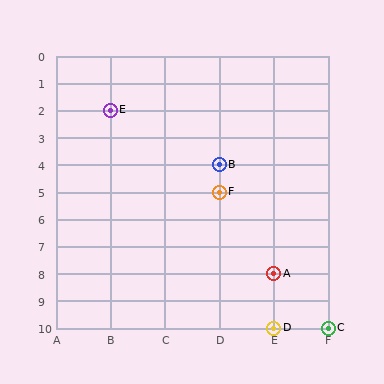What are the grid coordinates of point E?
Point E is at grid coordinates (B, 2).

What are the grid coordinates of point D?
Point D is at grid coordinates (E, 10).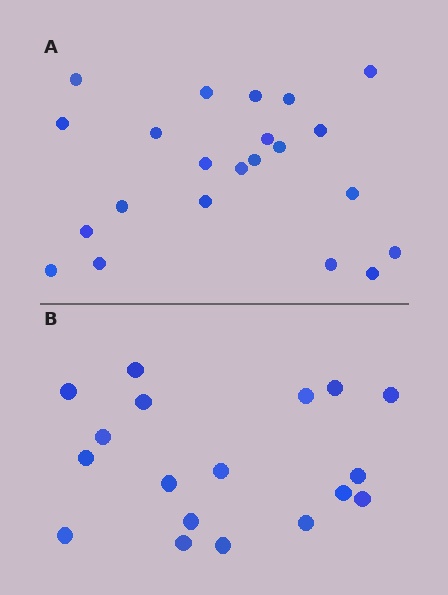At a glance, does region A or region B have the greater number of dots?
Region A (the top region) has more dots.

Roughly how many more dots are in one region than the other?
Region A has about 4 more dots than region B.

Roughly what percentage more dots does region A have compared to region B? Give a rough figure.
About 20% more.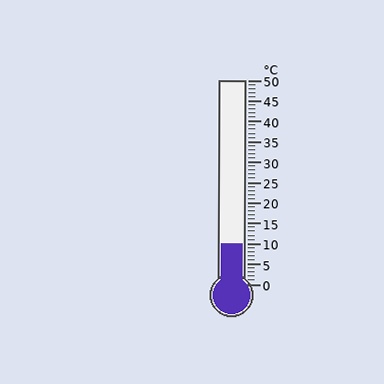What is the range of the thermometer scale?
The thermometer scale ranges from 0°C to 50°C.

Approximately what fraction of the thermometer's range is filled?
The thermometer is filled to approximately 20% of its range.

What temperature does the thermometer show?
The thermometer shows approximately 10°C.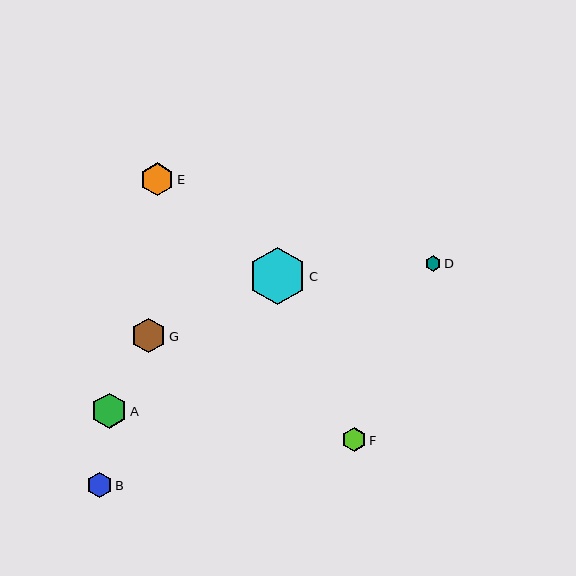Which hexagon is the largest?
Hexagon C is the largest with a size of approximately 57 pixels.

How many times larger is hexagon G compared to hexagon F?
Hexagon G is approximately 1.4 times the size of hexagon F.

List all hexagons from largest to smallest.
From largest to smallest: C, A, G, E, B, F, D.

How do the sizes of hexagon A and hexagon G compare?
Hexagon A and hexagon G are approximately the same size.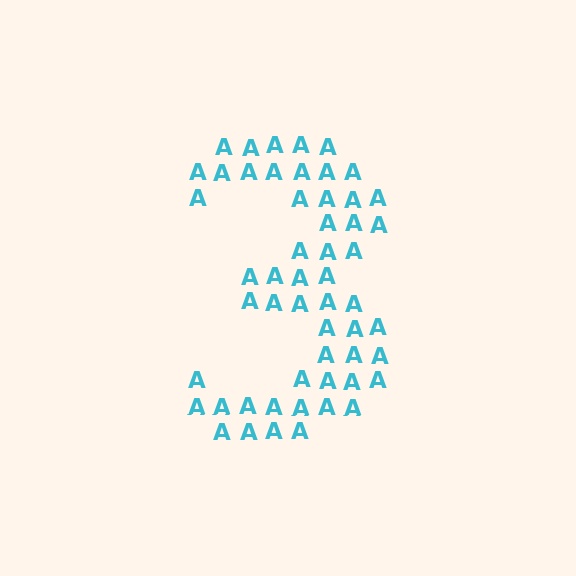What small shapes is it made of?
It is made of small letter A's.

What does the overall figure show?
The overall figure shows the digit 3.